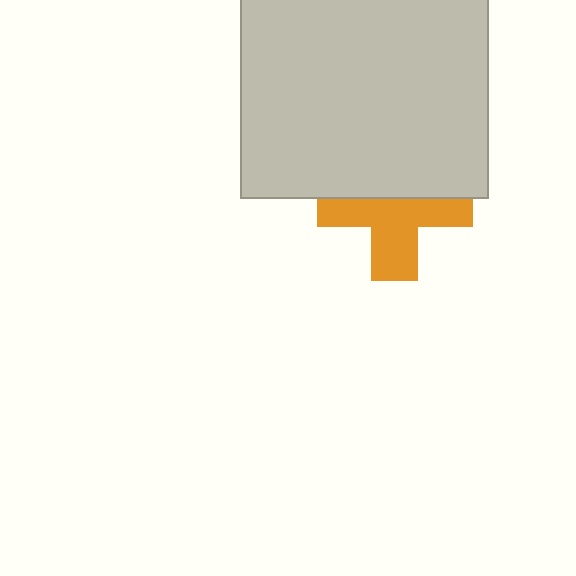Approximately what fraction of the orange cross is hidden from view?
Roughly 45% of the orange cross is hidden behind the light gray square.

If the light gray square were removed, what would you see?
You would see the complete orange cross.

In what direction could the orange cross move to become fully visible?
The orange cross could move down. That would shift it out from behind the light gray square entirely.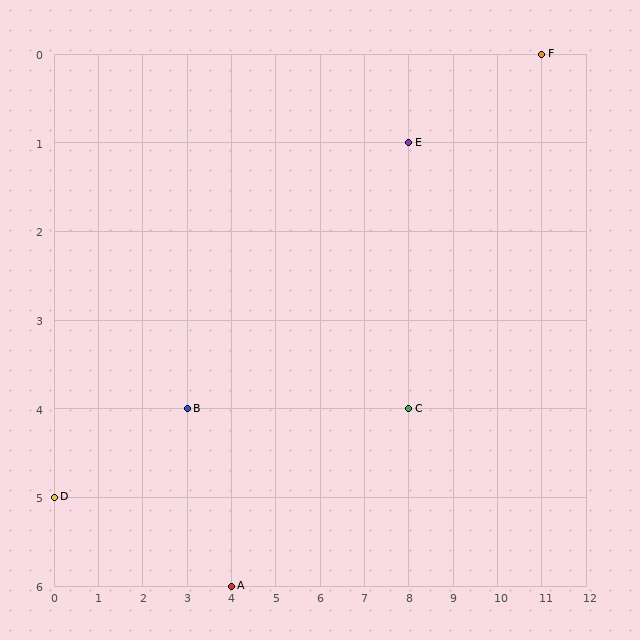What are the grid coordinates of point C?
Point C is at grid coordinates (8, 4).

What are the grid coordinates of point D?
Point D is at grid coordinates (0, 5).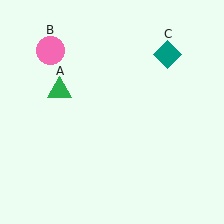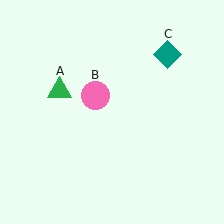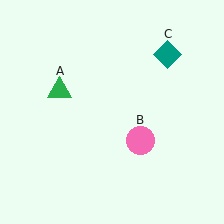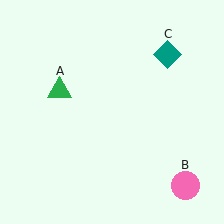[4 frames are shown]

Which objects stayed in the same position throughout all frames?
Green triangle (object A) and teal diamond (object C) remained stationary.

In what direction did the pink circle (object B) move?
The pink circle (object B) moved down and to the right.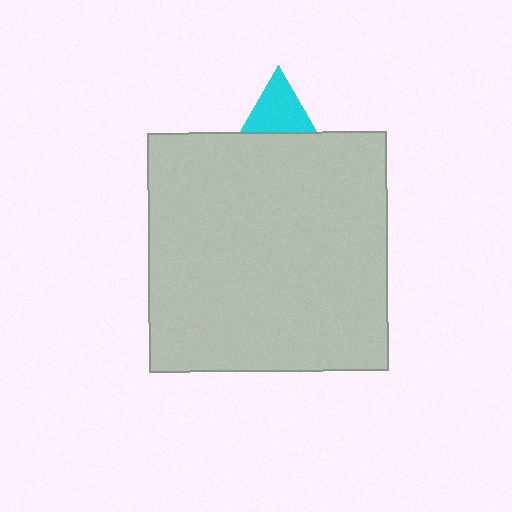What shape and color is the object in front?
The object in front is a light gray square.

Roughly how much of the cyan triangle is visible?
A small part of it is visible (roughly 41%).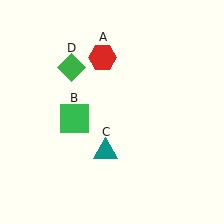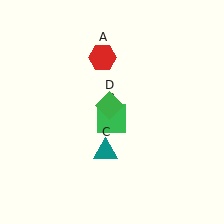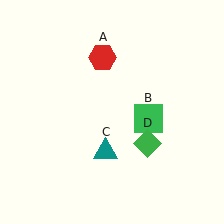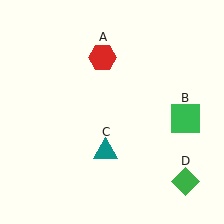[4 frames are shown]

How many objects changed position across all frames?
2 objects changed position: green square (object B), green diamond (object D).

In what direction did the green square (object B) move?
The green square (object B) moved right.